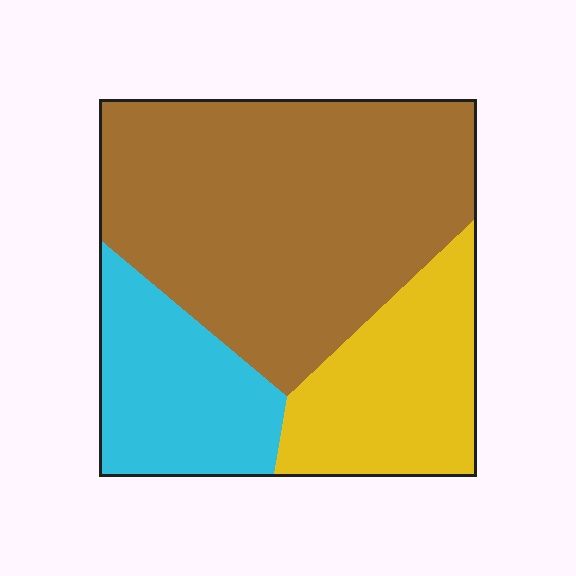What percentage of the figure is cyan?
Cyan covers around 20% of the figure.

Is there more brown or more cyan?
Brown.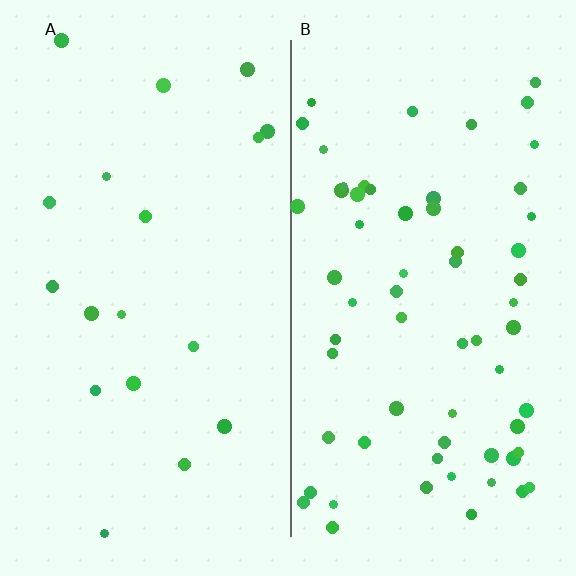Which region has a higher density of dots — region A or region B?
B (the right).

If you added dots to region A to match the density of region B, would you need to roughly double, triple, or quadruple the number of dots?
Approximately triple.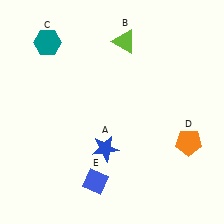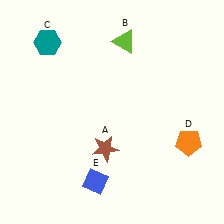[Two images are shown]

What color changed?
The star (A) changed from blue in Image 1 to brown in Image 2.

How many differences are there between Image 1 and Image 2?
There is 1 difference between the two images.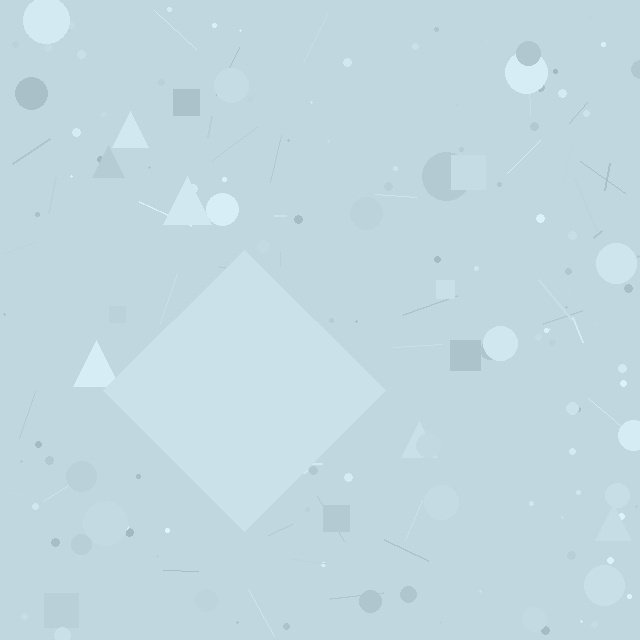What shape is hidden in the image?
A diamond is hidden in the image.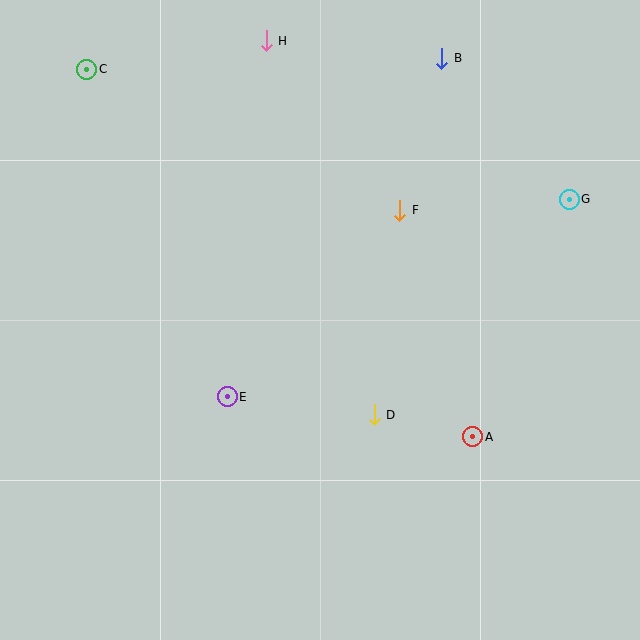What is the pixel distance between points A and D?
The distance between A and D is 101 pixels.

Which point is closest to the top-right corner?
Point B is closest to the top-right corner.